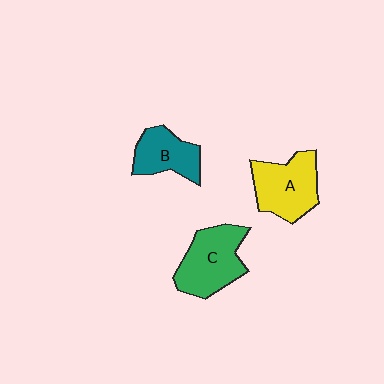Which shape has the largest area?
Shape C (green).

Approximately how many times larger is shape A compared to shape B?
Approximately 1.3 times.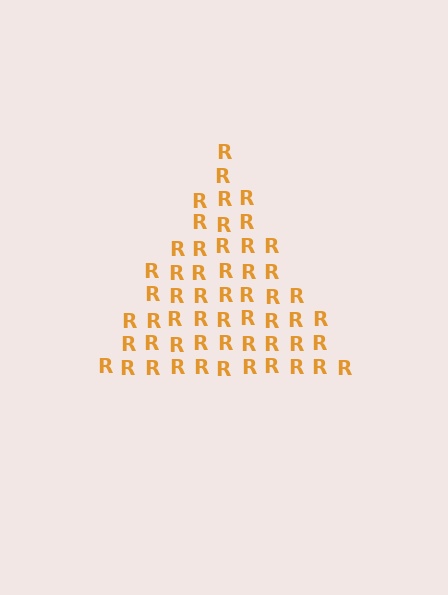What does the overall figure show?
The overall figure shows a triangle.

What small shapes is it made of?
It is made of small letter R's.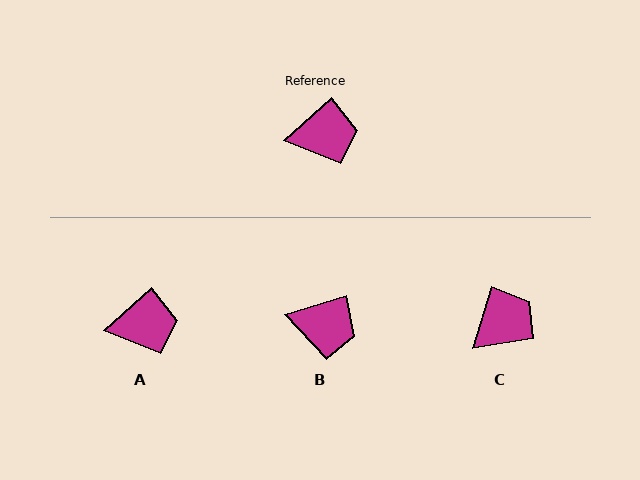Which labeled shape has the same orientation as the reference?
A.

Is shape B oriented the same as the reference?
No, it is off by about 25 degrees.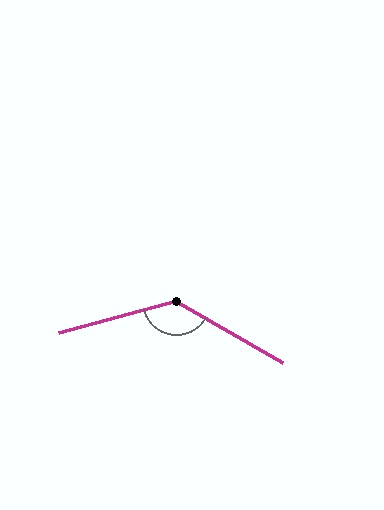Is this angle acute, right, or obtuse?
It is obtuse.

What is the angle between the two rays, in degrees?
Approximately 134 degrees.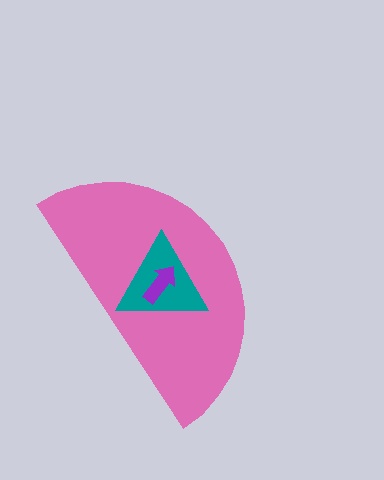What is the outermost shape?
The pink semicircle.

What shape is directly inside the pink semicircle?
The teal triangle.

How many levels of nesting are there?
3.